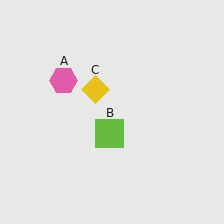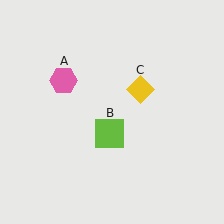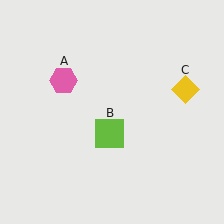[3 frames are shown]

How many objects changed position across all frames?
1 object changed position: yellow diamond (object C).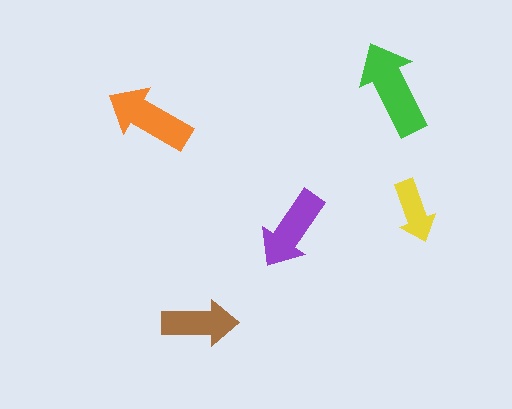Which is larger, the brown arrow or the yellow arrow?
The brown one.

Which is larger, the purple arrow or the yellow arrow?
The purple one.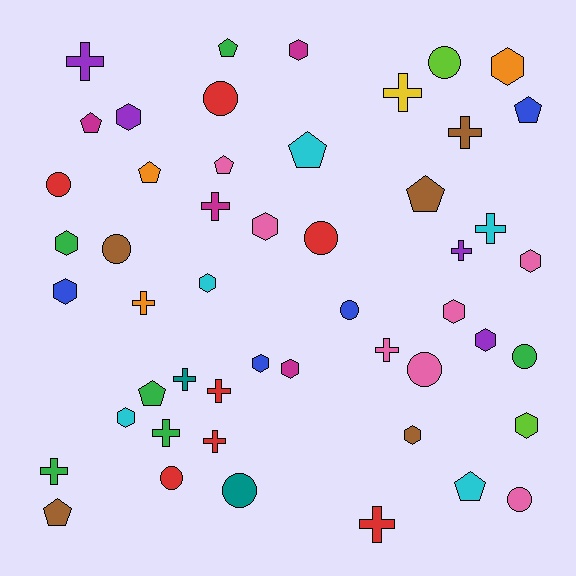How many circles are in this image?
There are 11 circles.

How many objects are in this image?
There are 50 objects.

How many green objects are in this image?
There are 6 green objects.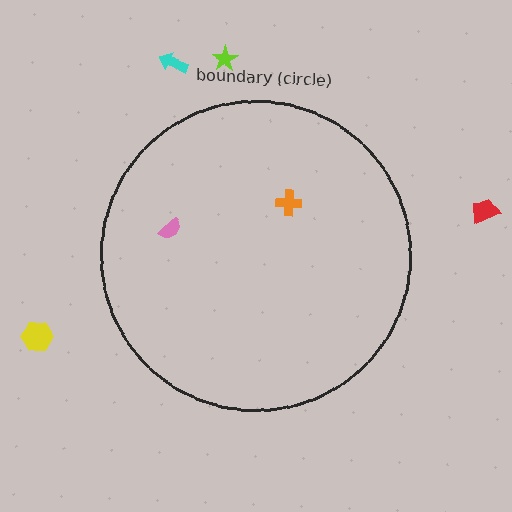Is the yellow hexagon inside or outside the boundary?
Outside.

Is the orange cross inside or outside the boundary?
Inside.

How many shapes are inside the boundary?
2 inside, 4 outside.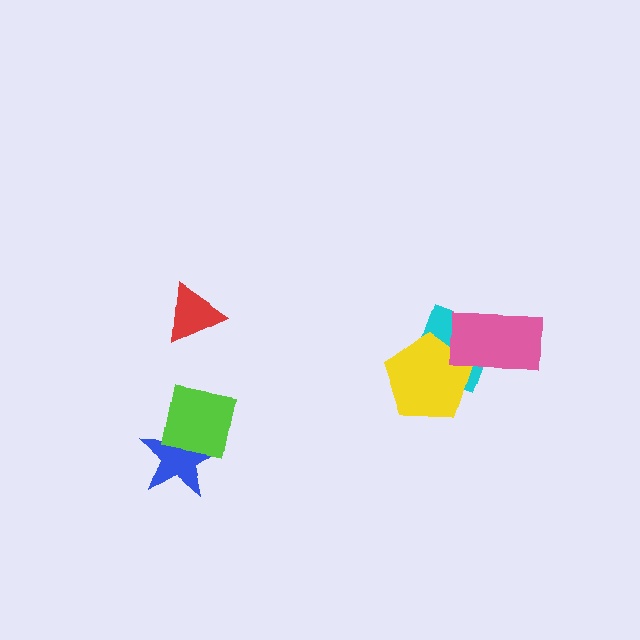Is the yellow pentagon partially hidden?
Yes, it is partially covered by another shape.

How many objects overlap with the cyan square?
2 objects overlap with the cyan square.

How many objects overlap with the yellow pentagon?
2 objects overlap with the yellow pentagon.